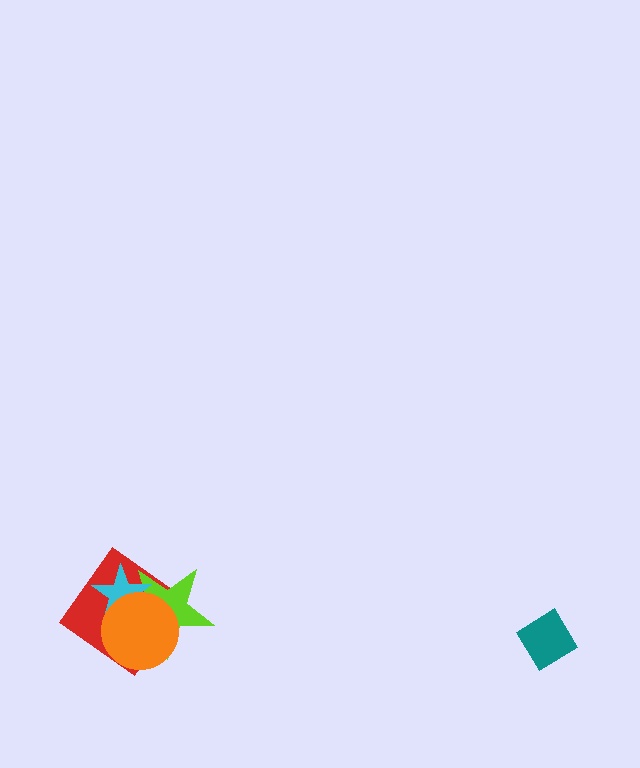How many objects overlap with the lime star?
3 objects overlap with the lime star.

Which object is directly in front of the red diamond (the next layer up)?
The lime star is directly in front of the red diamond.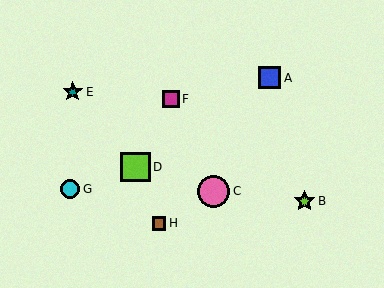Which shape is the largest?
The pink circle (labeled C) is the largest.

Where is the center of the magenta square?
The center of the magenta square is at (171, 99).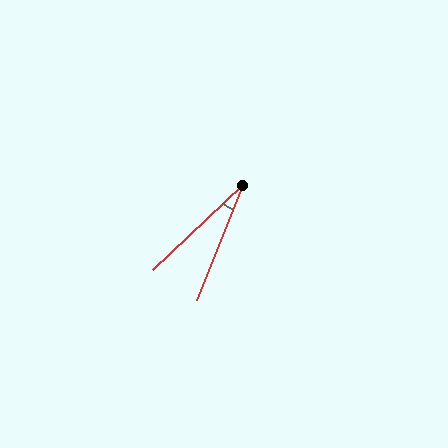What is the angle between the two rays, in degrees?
Approximately 25 degrees.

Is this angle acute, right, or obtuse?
It is acute.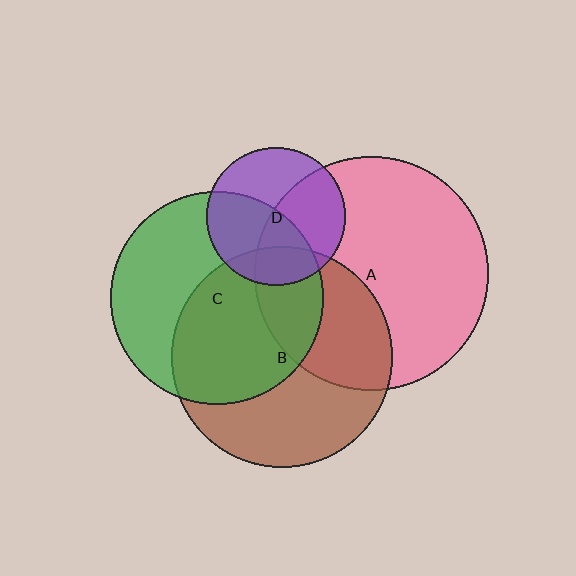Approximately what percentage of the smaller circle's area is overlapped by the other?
Approximately 50%.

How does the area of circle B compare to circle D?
Approximately 2.5 times.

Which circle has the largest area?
Circle A (pink).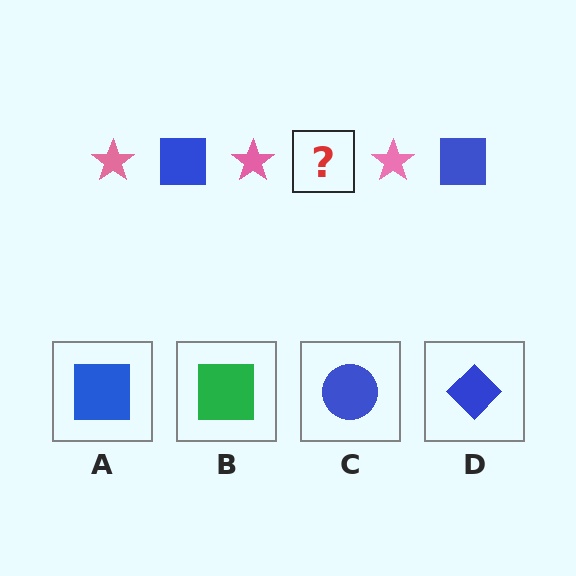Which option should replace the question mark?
Option A.